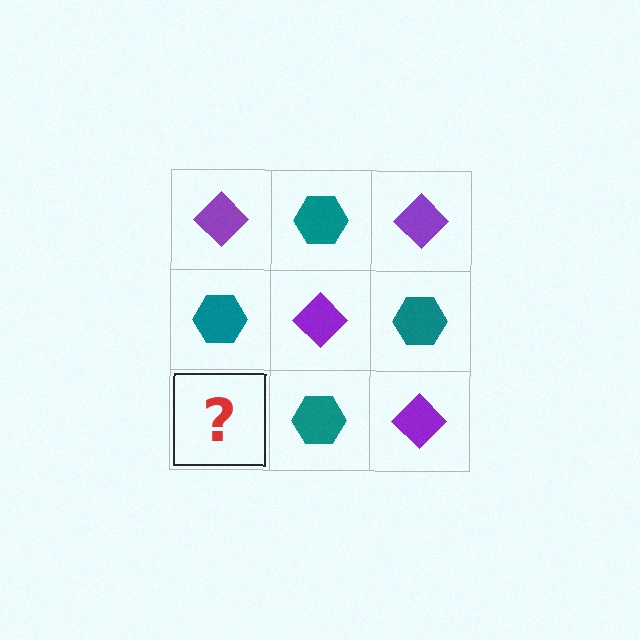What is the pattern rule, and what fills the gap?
The rule is that it alternates purple diamond and teal hexagon in a checkerboard pattern. The gap should be filled with a purple diamond.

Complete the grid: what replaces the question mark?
The question mark should be replaced with a purple diamond.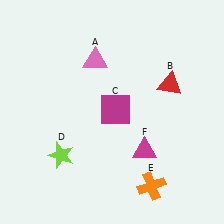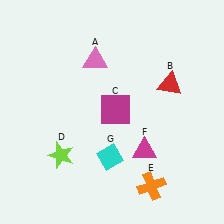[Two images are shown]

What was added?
A cyan diamond (G) was added in Image 2.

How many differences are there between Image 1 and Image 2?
There is 1 difference between the two images.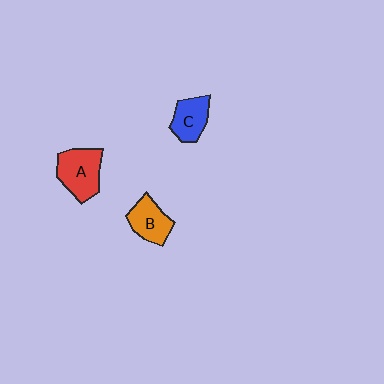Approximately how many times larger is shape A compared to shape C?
Approximately 1.4 times.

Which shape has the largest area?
Shape A (red).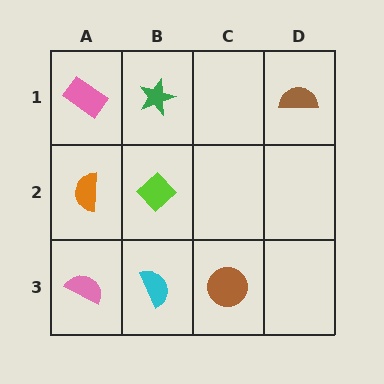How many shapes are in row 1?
3 shapes.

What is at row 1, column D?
A brown semicircle.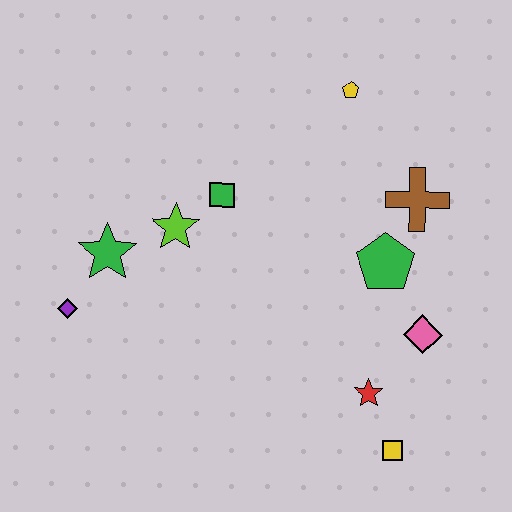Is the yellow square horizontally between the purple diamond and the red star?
No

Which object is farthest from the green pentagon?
The purple diamond is farthest from the green pentagon.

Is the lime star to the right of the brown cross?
No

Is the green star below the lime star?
Yes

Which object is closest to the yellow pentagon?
The brown cross is closest to the yellow pentagon.